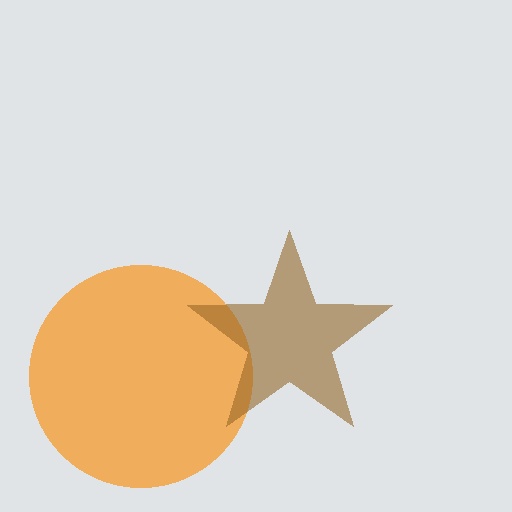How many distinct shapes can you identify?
There are 2 distinct shapes: an orange circle, a brown star.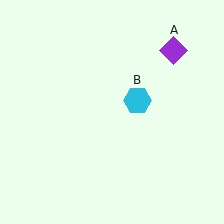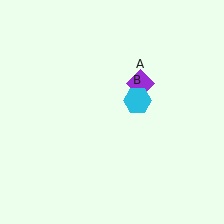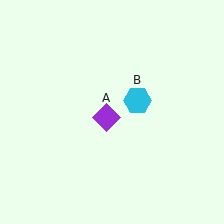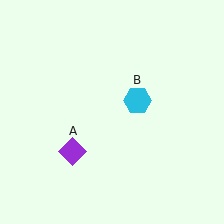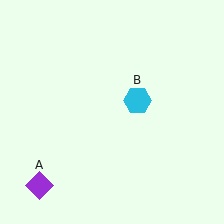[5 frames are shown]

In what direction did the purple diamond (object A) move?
The purple diamond (object A) moved down and to the left.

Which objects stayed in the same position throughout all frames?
Cyan hexagon (object B) remained stationary.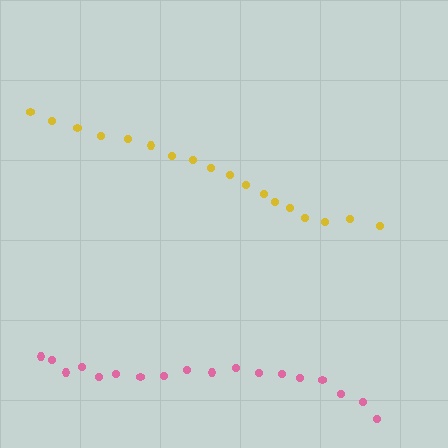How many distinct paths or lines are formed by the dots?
There are 2 distinct paths.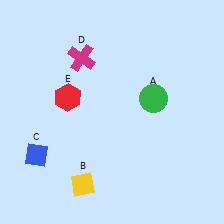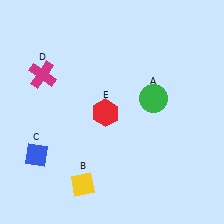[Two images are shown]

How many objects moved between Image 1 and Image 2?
2 objects moved between the two images.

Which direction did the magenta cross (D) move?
The magenta cross (D) moved left.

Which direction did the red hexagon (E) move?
The red hexagon (E) moved right.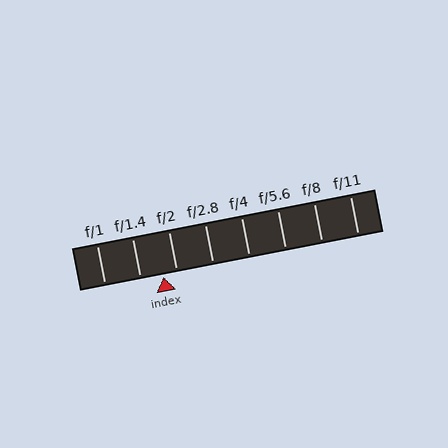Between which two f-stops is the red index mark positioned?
The index mark is between f/1.4 and f/2.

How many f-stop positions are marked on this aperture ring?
There are 8 f-stop positions marked.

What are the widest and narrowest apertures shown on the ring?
The widest aperture shown is f/1 and the narrowest is f/11.